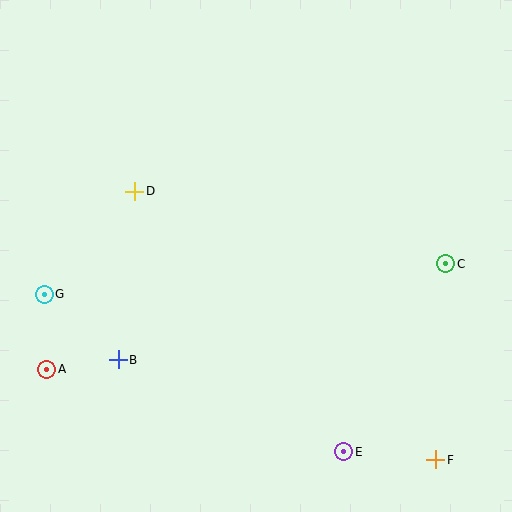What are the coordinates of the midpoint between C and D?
The midpoint between C and D is at (290, 227).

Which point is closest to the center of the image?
Point D at (135, 191) is closest to the center.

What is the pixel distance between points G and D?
The distance between G and D is 137 pixels.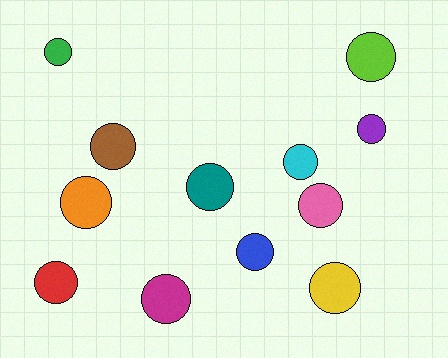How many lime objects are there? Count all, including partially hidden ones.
There is 1 lime object.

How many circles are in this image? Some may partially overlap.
There are 12 circles.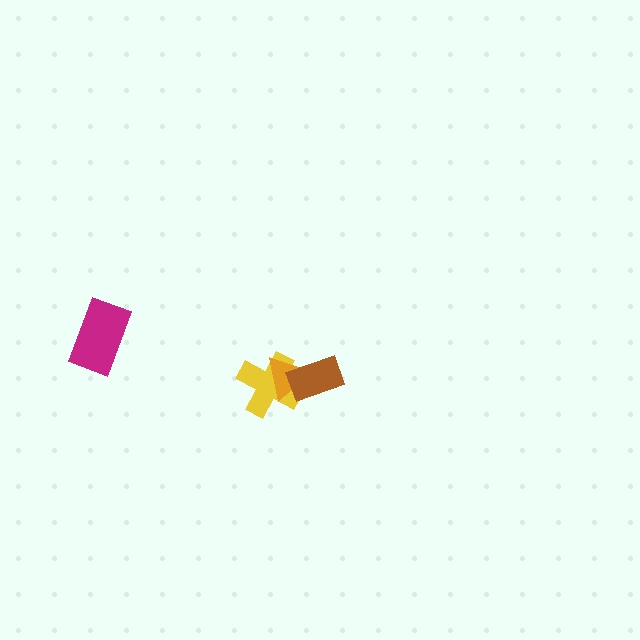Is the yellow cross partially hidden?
Yes, it is partially covered by another shape.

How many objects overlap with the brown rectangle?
2 objects overlap with the brown rectangle.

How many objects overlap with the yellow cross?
2 objects overlap with the yellow cross.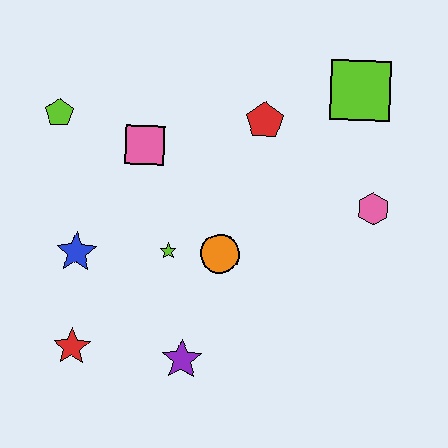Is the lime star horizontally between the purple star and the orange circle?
No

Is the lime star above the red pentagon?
No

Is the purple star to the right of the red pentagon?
No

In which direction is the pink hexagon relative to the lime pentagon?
The pink hexagon is to the right of the lime pentagon.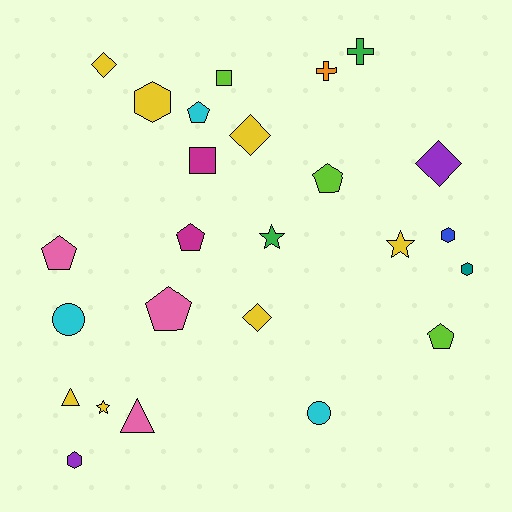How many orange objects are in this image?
There is 1 orange object.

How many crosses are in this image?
There are 2 crosses.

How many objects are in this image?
There are 25 objects.